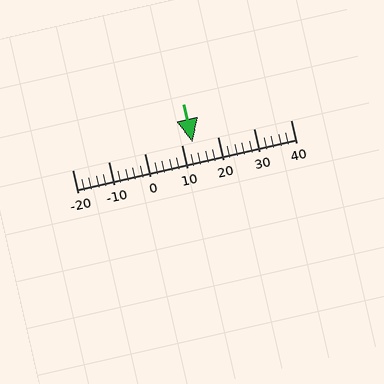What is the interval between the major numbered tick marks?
The major tick marks are spaced 10 units apart.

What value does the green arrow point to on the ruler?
The green arrow points to approximately 13.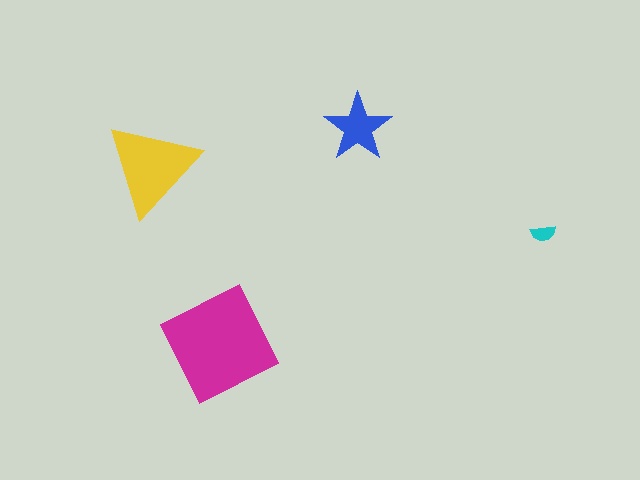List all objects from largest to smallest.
The magenta diamond, the yellow triangle, the blue star, the cyan semicircle.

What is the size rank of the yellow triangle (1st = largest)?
2nd.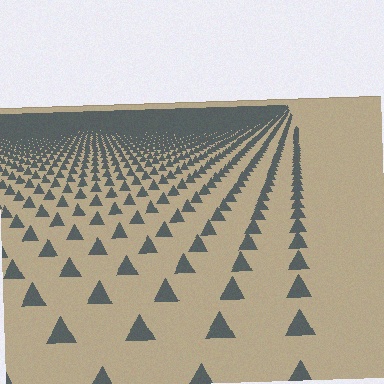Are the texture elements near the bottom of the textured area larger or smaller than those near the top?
Larger. Near the bottom, elements are closer to the viewer and appear at a bigger on-screen size.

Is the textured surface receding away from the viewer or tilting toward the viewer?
The surface is receding away from the viewer. Texture elements get smaller and denser toward the top.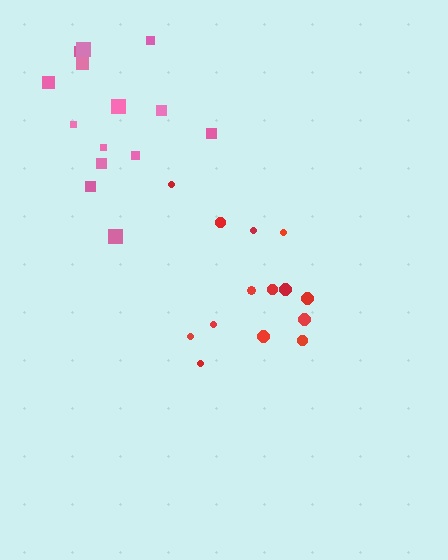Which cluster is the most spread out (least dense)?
Pink.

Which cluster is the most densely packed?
Red.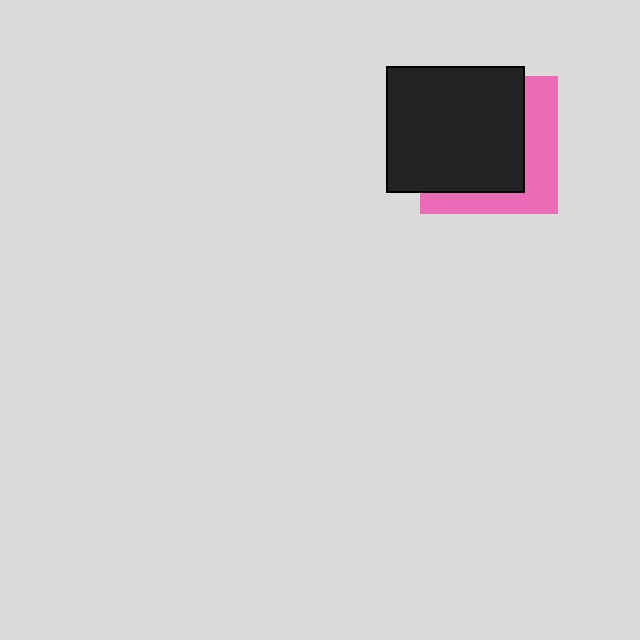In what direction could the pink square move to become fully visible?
The pink square could move toward the lower-right. That would shift it out from behind the black rectangle entirely.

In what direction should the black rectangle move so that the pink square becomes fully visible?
The black rectangle should move toward the upper-left. That is the shortest direction to clear the overlap and leave the pink square fully visible.